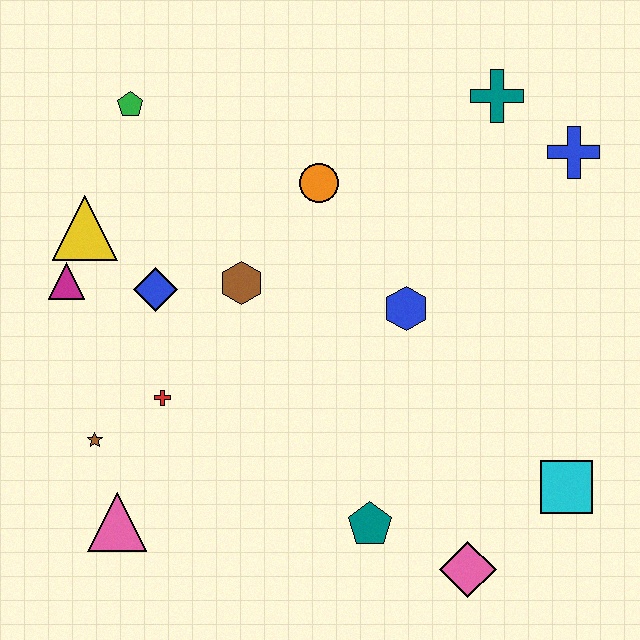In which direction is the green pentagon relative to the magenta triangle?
The green pentagon is above the magenta triangle.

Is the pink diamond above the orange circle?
No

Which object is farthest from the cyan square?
The green pentagon is farthest from the cyan square.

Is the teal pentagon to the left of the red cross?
No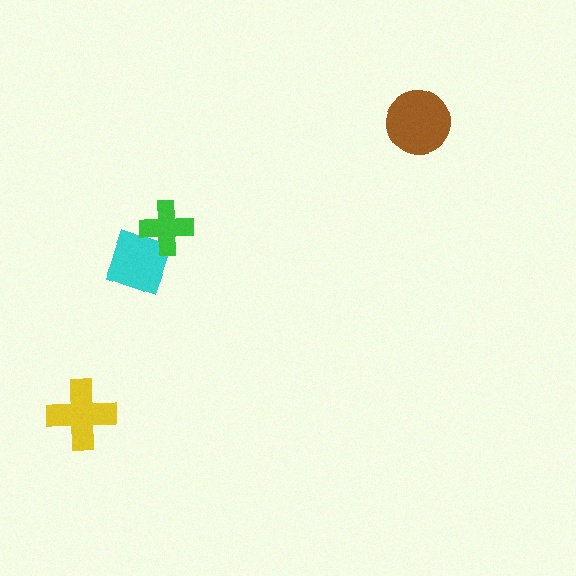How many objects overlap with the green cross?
1 object overlaps with the green cross.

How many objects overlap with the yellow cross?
0 objects overlap with the yellow cross.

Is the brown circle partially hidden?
No, no other shape covers it.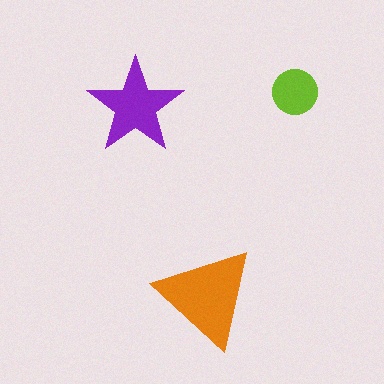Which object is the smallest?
The lime circle.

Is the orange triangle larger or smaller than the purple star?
Larger.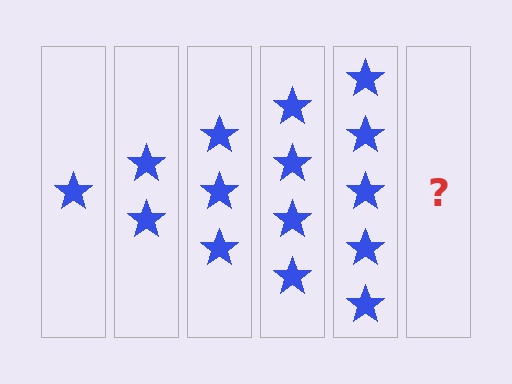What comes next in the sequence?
The next element should be 6 stars.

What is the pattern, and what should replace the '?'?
The pattern is that each step adds one more star. The '?' should be 6 stars.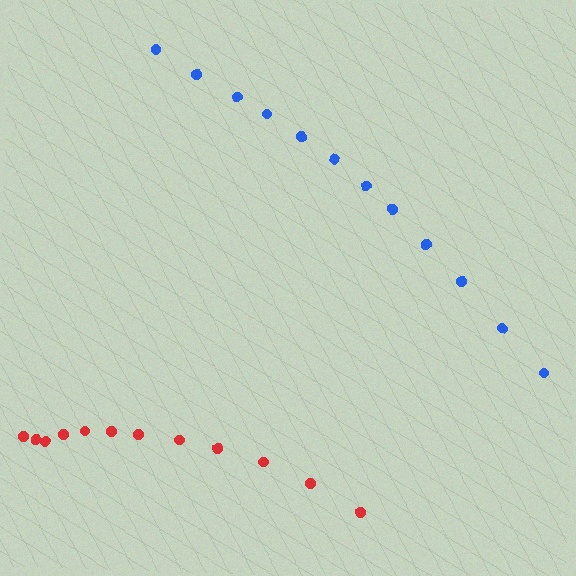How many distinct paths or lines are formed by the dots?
There are 2 distinct paths.